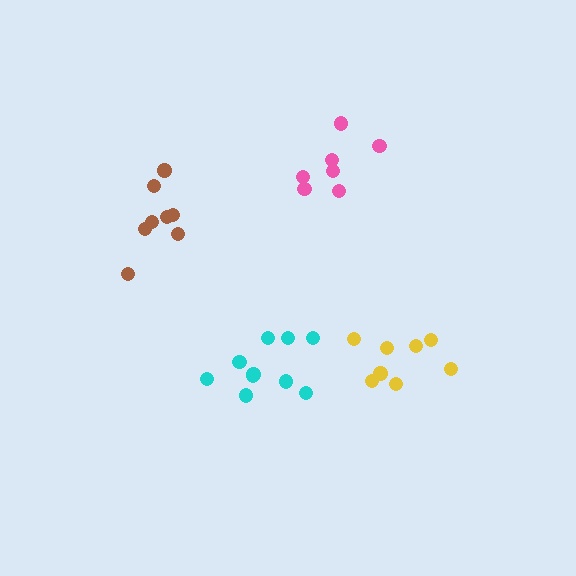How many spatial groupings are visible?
There are 4 spatial groupings.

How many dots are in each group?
Group 1: 8 dots, Group 2: 10 dots, Group 3: 7 dots, Group 4: 8 dots (33 total).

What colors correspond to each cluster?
The clusters are colored: yellow, cyan, pink, brown.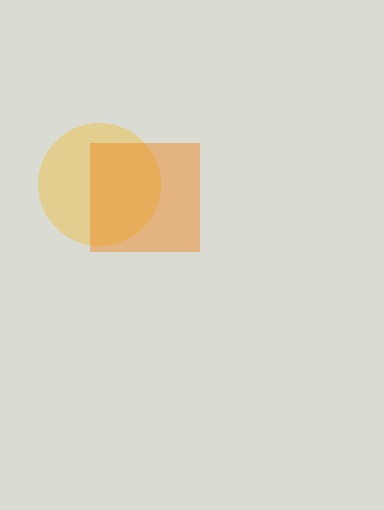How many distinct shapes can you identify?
There are 2 distinct shapes: a yellow circle, an orange square.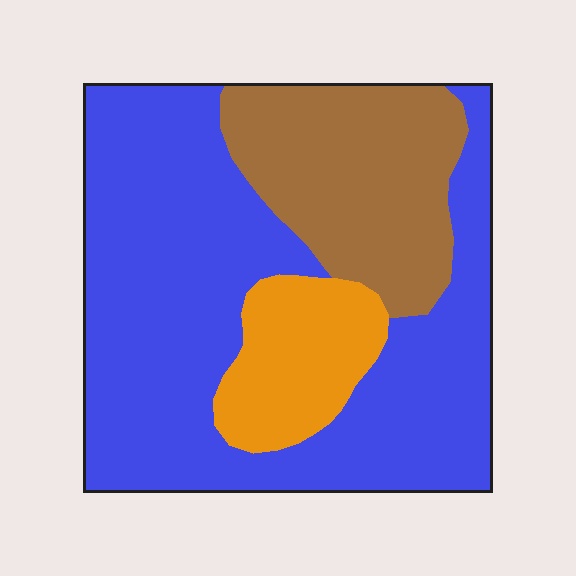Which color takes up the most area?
Blue, at roughly 60%.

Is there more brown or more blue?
Blue.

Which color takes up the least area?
Orange, at roughly 15%.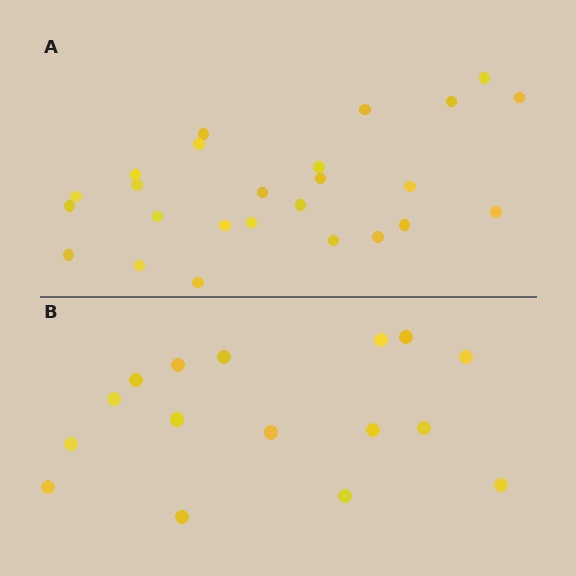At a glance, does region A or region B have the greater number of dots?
Region A (the top region) has more dots.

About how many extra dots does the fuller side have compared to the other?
Region A has roughly 8 or so more dots than region B.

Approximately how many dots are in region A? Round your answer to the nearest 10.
About 20 dots. (The exact count is 25, which rounds to 20.)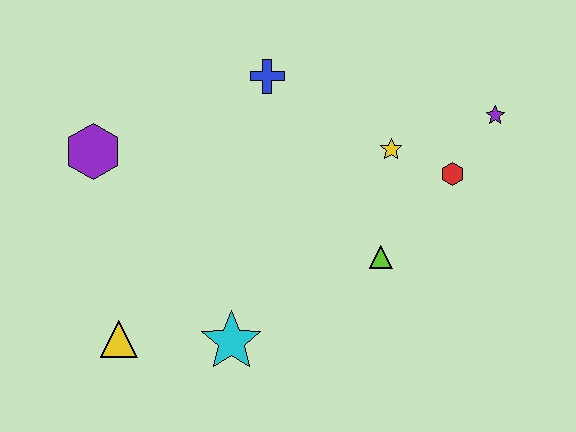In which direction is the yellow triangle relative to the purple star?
The yellow triangle is to the left of the purple star.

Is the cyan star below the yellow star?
Yes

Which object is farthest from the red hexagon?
The yellow triangle is farthest from the red hexagon.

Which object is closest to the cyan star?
The yellow triangle is closest to the cyan star.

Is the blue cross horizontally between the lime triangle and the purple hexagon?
Yes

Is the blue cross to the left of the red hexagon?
Yes